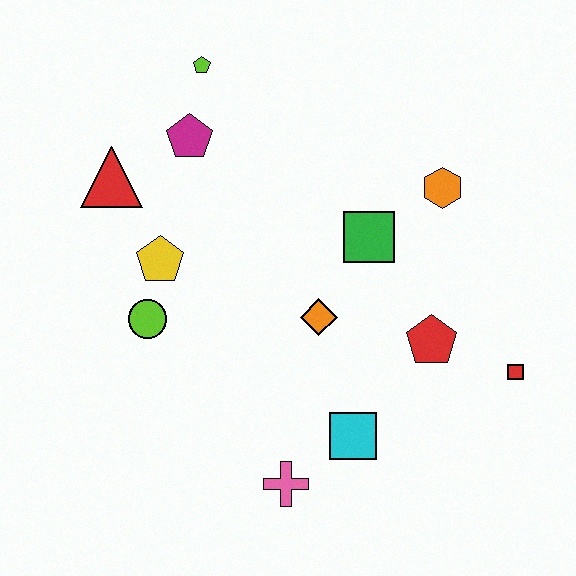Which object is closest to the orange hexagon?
The green square is closest to the orange hexagon.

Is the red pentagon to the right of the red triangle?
Yes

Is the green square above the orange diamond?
Yes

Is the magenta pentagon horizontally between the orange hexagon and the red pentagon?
No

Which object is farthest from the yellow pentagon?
The red square is farthest from the yellow pentagon.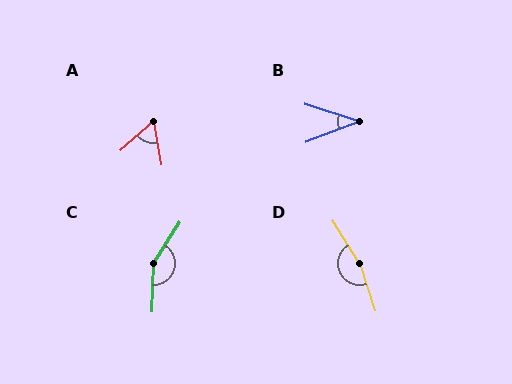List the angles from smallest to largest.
B (39°), A (59°), C (150°), D (166°).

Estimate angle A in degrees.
Approximately 59 degrees.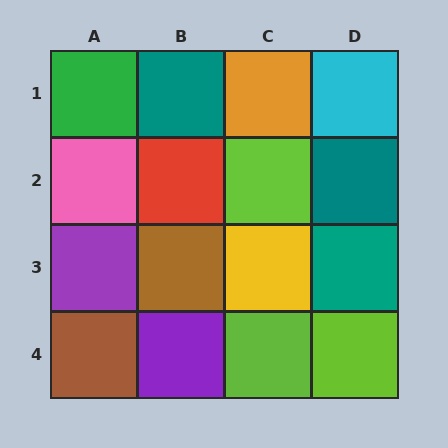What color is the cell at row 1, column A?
Green.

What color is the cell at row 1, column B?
Teal.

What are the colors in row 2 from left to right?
Pink, red, lime, teal.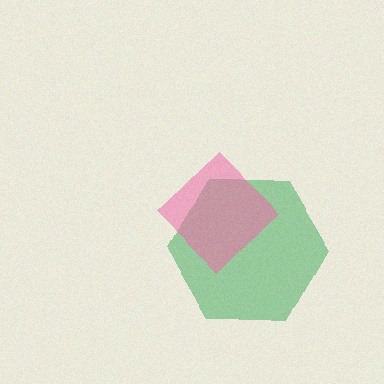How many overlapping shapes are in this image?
There are 2 overlapping shapes in the image.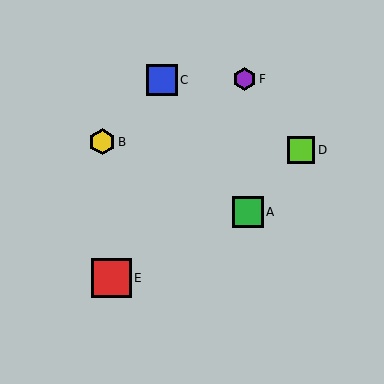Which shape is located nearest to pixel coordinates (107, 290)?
The red square (labeled E) at (111, 278) is nearest to that location.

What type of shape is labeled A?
Shape A is a green square.